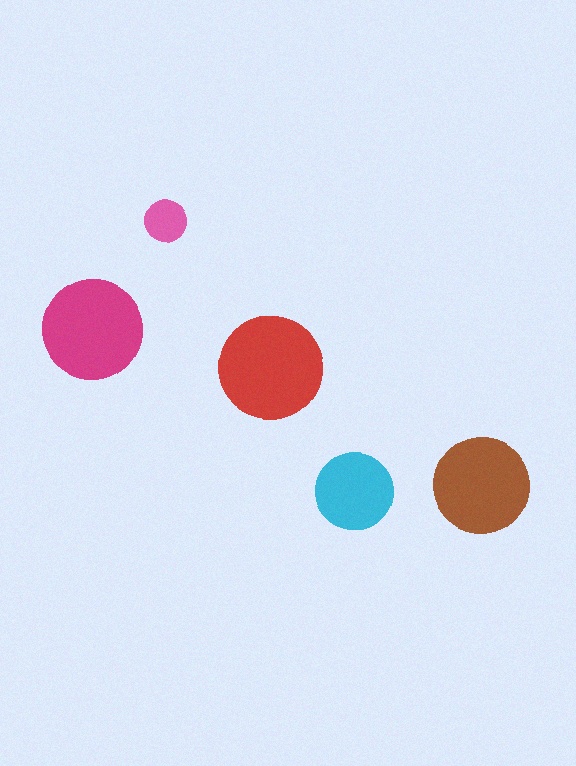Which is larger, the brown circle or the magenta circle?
The magenta one.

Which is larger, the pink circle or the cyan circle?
The cyan one.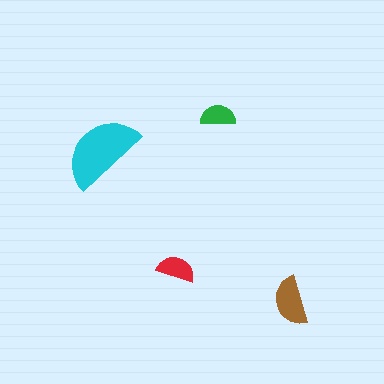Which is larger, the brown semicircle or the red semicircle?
The brown one.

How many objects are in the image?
There are 4 objects in the image.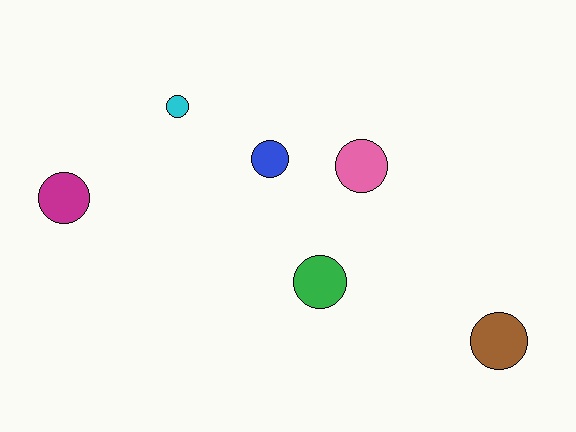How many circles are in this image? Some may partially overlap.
There are 6 circles.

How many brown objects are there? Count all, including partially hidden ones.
There is 1 brown object.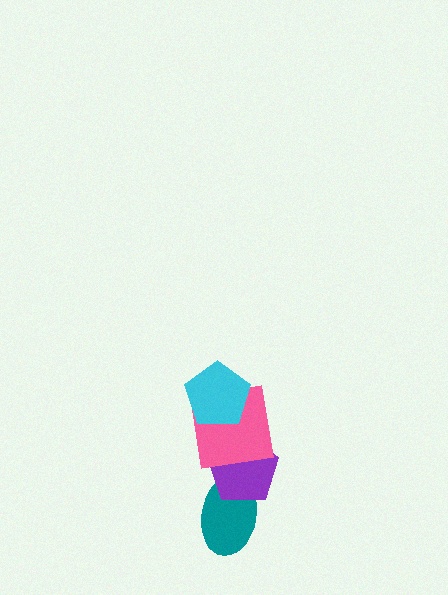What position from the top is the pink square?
The pink square is 2nd from the top.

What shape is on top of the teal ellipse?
The purple pentagon is on top of the teal ellipse.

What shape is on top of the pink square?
The cyan pentagon is on top of the pink square.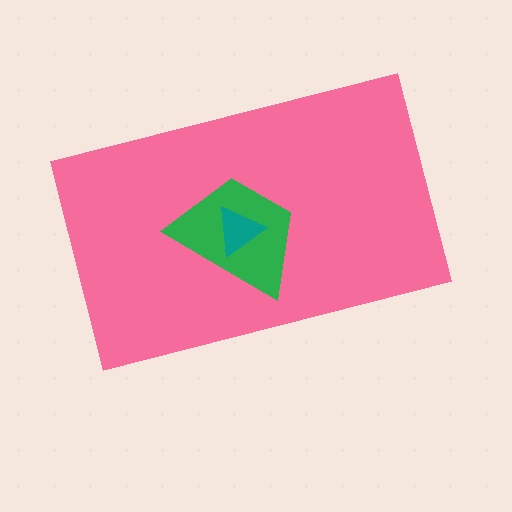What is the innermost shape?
The teal triangle.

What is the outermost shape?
The pink rectangle.